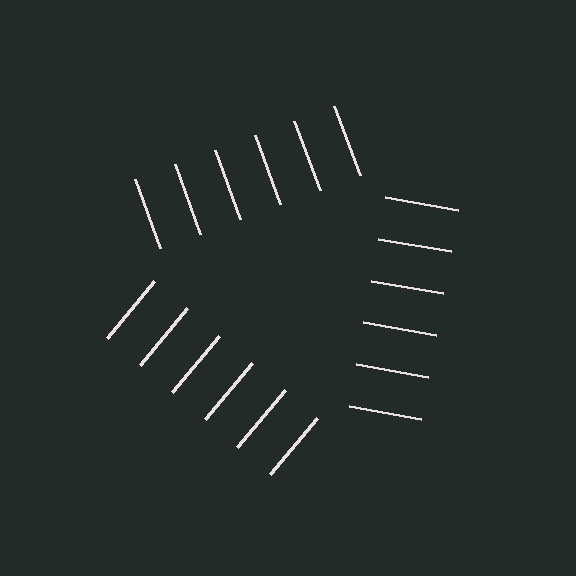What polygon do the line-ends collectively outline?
An illusory triangle — the line segments terminate on its edges but no continuous stroke is drawn.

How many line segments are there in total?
18 — 6 along each of the 3 edges.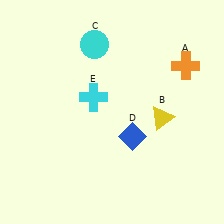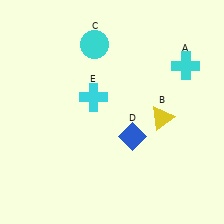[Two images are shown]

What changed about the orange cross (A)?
In Image 1, A is orange. In Image 2, it changed to cyan.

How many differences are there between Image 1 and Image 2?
There is 1 difference between the two images.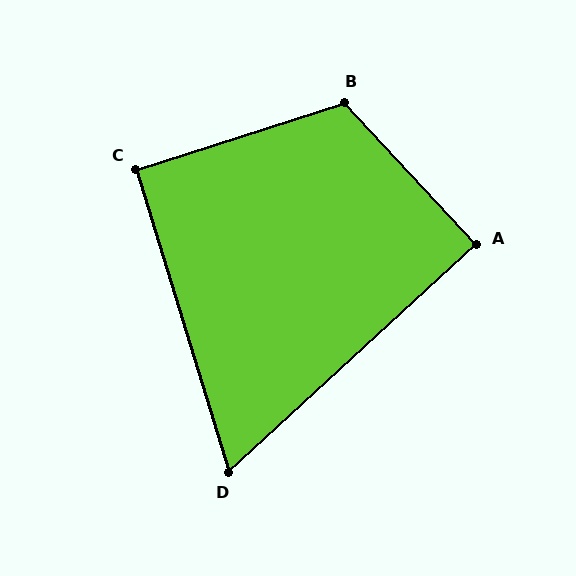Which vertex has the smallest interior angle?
D, at approximately 65 degrees.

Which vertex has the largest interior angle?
B, at approximately 115 degrees.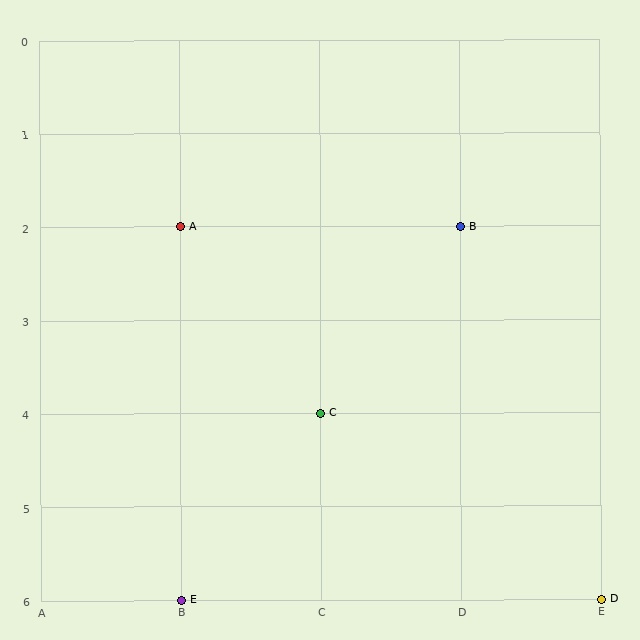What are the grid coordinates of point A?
Point A is at grid coordinates (B, 2).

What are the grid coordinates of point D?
Point D is at grid coordinates (E, 6).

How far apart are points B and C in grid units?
Points B and C are 1 column and 2 rows apart (about 2.2 grid units diagonally).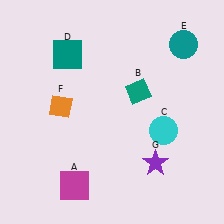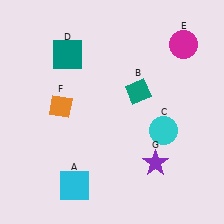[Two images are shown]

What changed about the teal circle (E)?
In Image 1, E is teal. In Image 2, it changed to magenta.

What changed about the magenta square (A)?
In Image 1, A is magenta. In Image 2, it changed to cyan.